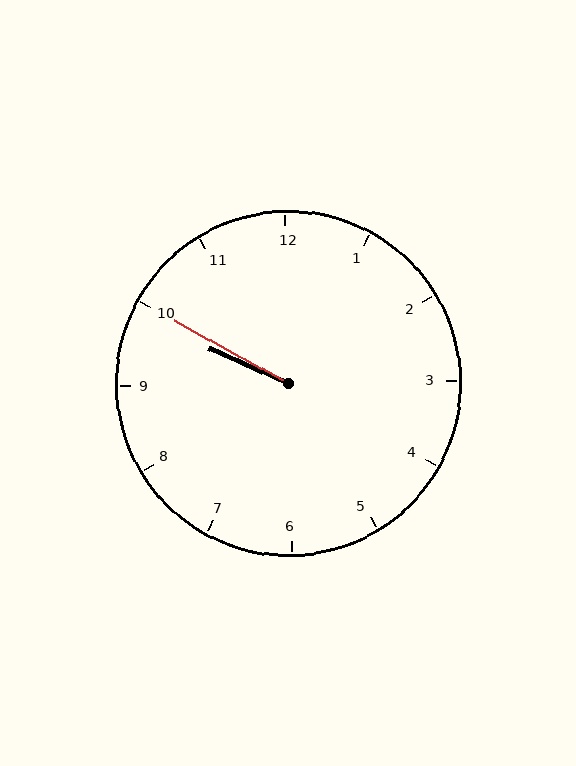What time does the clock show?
9:50.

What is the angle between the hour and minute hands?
Approximately 5 degrees.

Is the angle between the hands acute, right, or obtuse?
It is acute.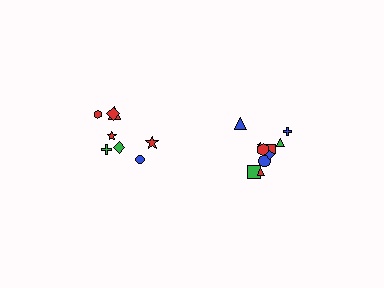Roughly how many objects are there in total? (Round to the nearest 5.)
Roughly 20 objects in total.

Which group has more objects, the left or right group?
The right group.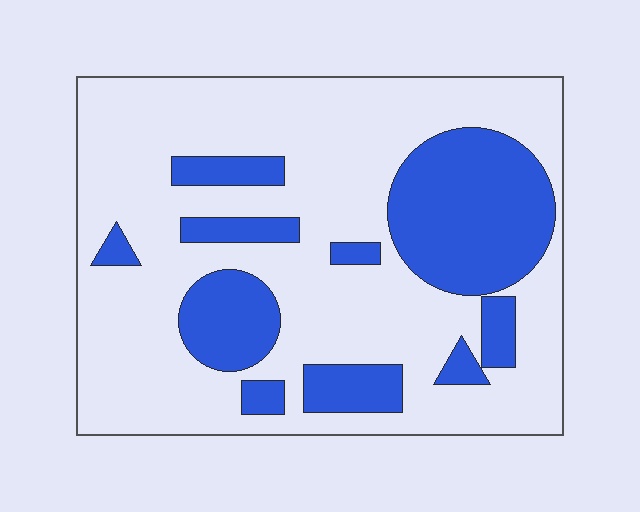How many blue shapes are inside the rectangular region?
10.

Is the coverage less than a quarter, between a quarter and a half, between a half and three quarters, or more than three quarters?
Between a quarter and a half.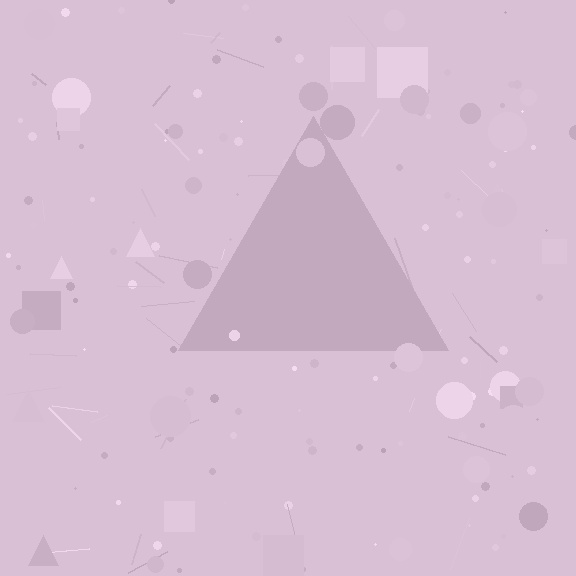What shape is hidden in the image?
A triangle is hidden in the image.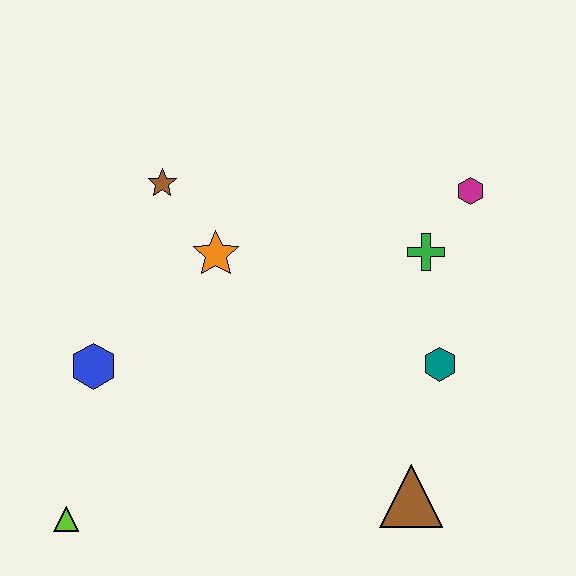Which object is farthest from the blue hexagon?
The magenta hexagon is farthest from the blue hexagon.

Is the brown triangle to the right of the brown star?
Yes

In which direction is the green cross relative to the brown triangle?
The green cross is above the brown triangle.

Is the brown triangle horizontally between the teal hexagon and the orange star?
Yes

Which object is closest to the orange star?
The brown star is closest to the orange star.